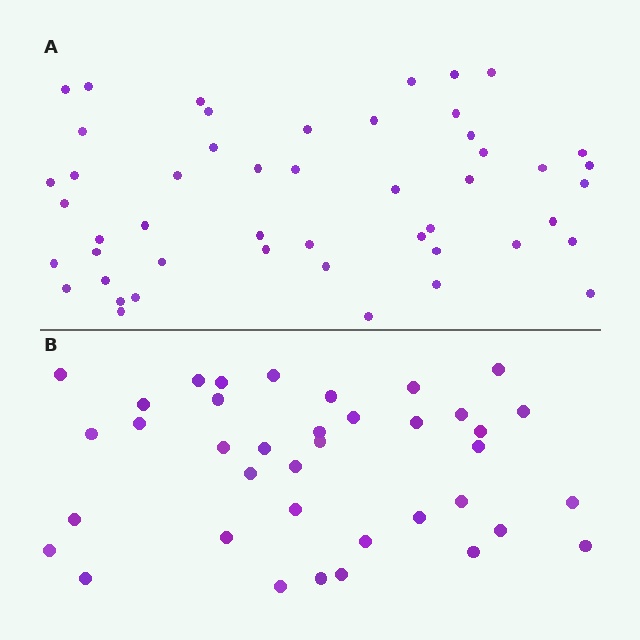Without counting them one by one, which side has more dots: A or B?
Region A (the top region) has more dots.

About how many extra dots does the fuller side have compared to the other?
Region A has roughly 12 or so more dots than region B.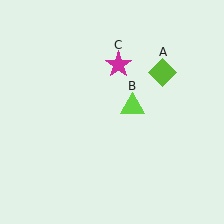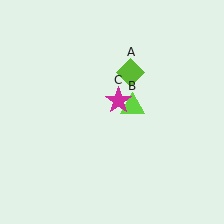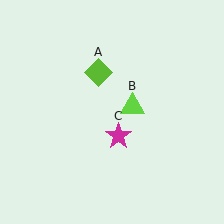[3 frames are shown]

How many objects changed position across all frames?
2 objects changed position: lime diamond (object A), magenta star (object C).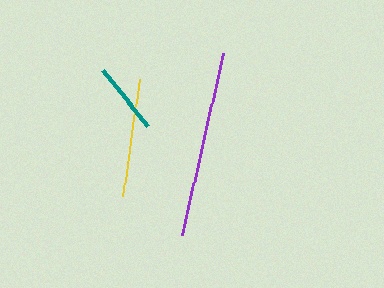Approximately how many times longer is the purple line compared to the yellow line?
The purple line is approximately 1.6 times the length of the yellow line.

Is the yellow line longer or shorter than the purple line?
The purple line is longer than the yellow line.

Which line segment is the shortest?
The teal line is the shortest at approximately 72 pixels.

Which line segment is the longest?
The purple line is the longest at approximately 185 pixels.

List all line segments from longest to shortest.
From longest to shortest: purple, yellow, teal.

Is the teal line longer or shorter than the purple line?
The purple line is longer than the teal line.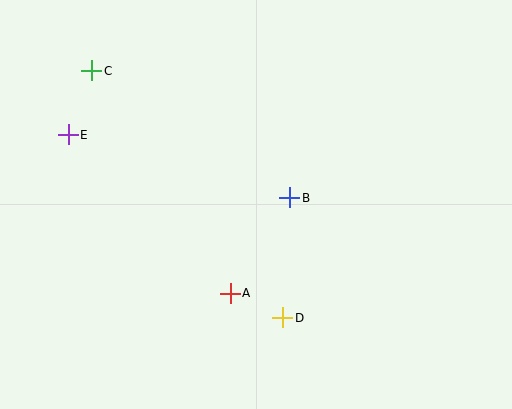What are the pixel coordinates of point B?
Point B is at (290, 198).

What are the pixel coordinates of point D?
Point D is at (283, 318).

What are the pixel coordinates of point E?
Point E is at (68, 135).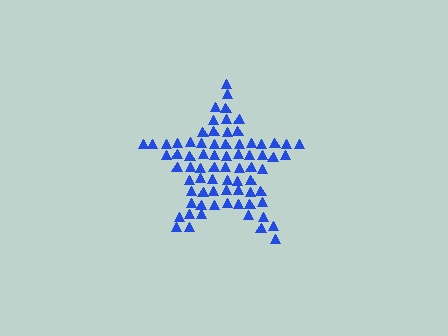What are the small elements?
The small elements are triangles.